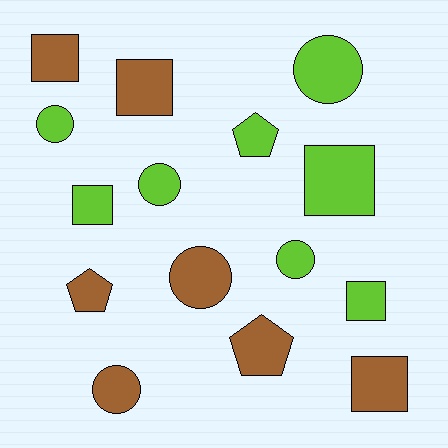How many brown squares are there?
There are 3 brown squares.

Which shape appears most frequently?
Circle, with 6 objects.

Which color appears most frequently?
Lime, with 8 objects.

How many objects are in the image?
There are 15 objects.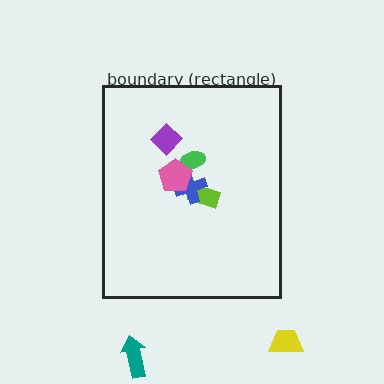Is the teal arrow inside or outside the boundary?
Outside.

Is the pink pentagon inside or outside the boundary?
Inside.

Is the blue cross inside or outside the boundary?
Inside.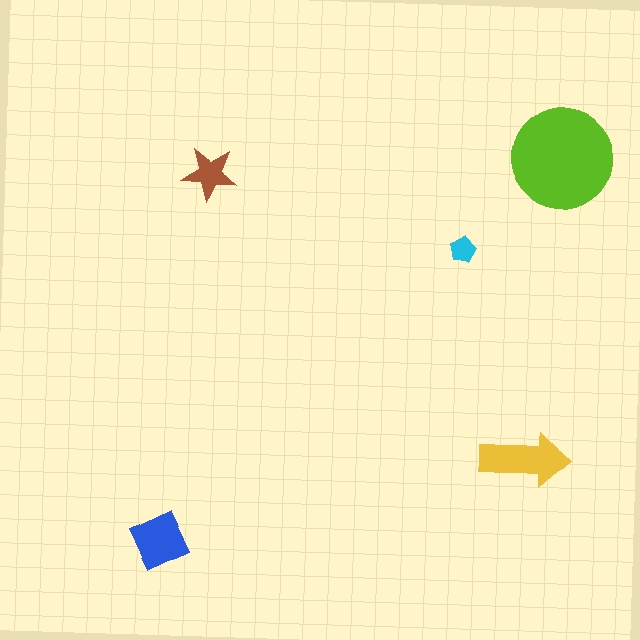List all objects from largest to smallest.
The lime circle, the yellow arrow, the blue diamond, the brown star, the cyan pentagon.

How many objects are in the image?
There are 5 objects in the image.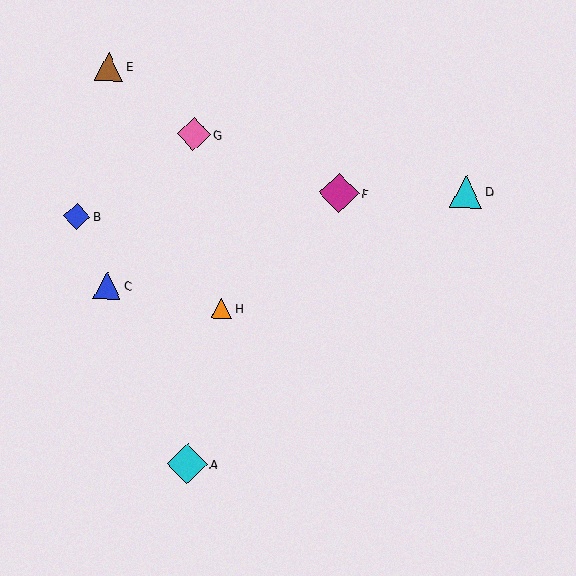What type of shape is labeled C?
Shape C is a blue triangle.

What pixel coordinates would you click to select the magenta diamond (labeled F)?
Click at (339, 193) to select the magenta diamond F.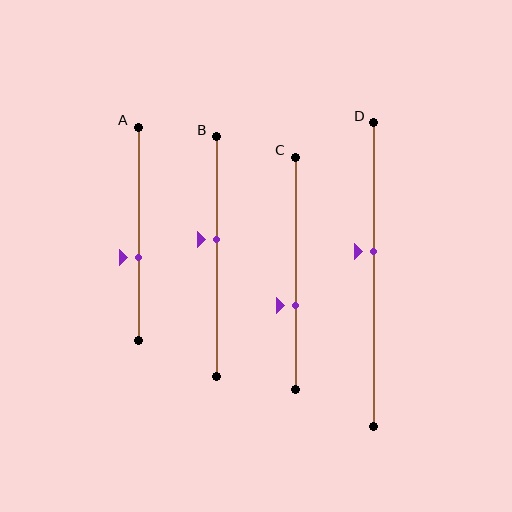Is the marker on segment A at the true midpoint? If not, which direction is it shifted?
No, the marker on segment A is shifted downward by about 11% of the segment length.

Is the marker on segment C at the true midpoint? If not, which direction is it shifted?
No, the marker on segment C is shifted downward by about 14% of the segment length.